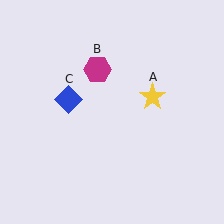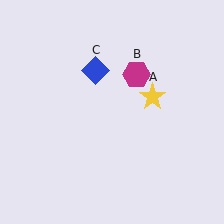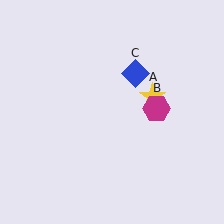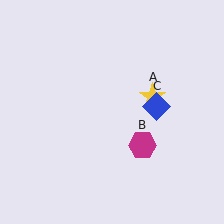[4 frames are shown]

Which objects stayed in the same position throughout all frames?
Yellow star (object A) remained stationary.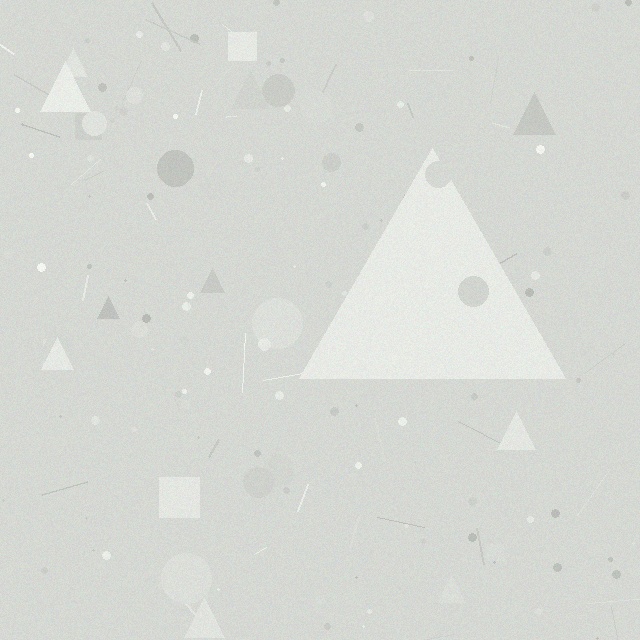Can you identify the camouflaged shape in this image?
The camouflaged shape is a triangle.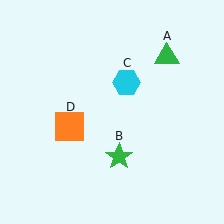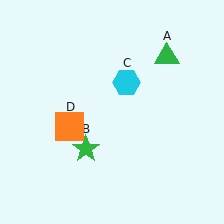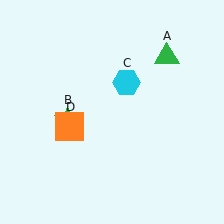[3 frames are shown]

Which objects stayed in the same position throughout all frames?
Green triangle (object A) and cyan hexagon (object C) and orange square (object D) remained stationary.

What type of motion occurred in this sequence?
The green star (object B) rotated clockwise around the center of the scene.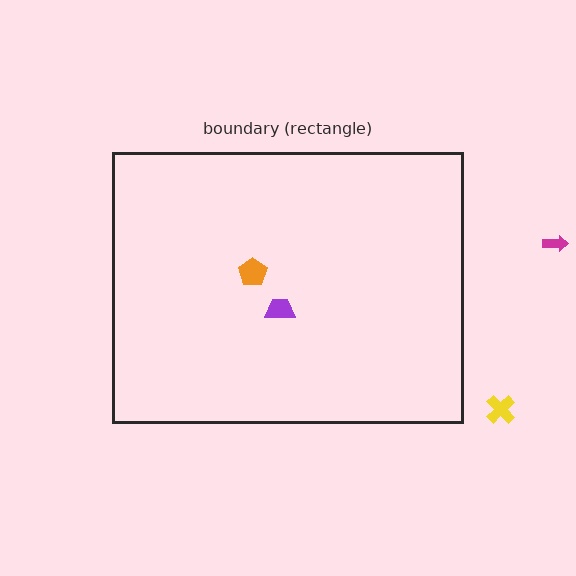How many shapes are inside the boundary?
2 inside, 2 outside.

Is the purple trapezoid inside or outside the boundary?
Inside.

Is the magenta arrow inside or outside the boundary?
Outside.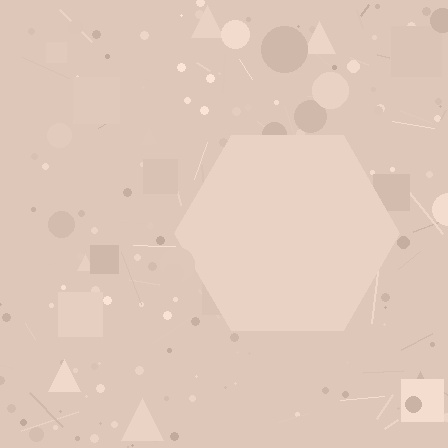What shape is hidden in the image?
A hexagon is hidden in the image.